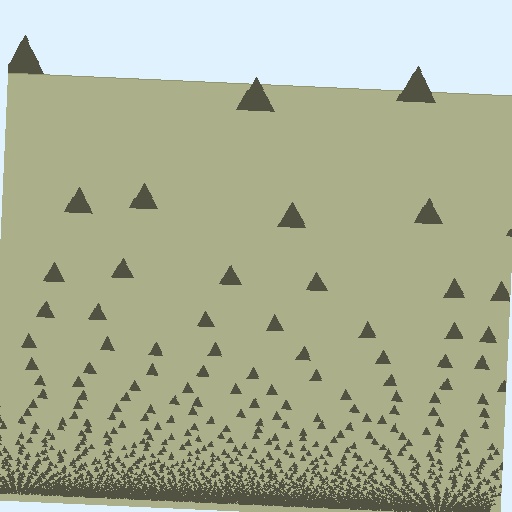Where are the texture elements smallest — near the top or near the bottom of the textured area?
Near the bottom.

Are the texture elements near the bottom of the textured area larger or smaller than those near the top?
Smaller. The gradient is inverted — elements near the bottom are smaller and denser.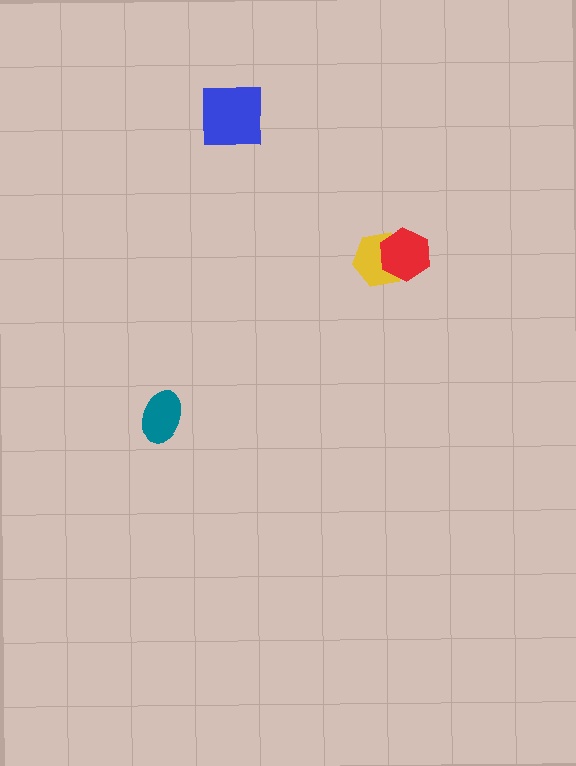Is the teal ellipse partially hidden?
No, no other shape covers it.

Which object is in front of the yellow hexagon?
The red hexagon is in front of the yellow hexagon.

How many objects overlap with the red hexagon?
1 object overlaps with the red hexagon.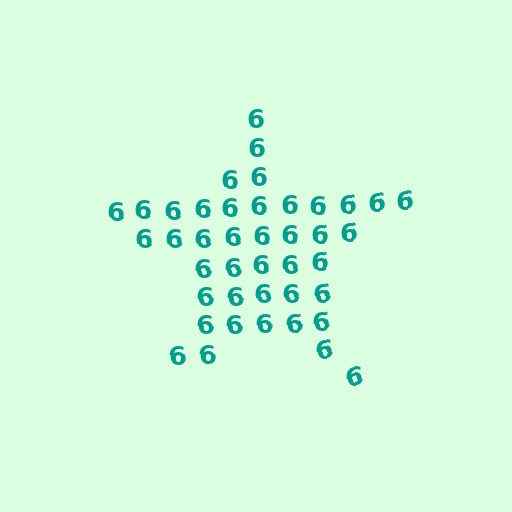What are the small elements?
The small elements are digit 6's.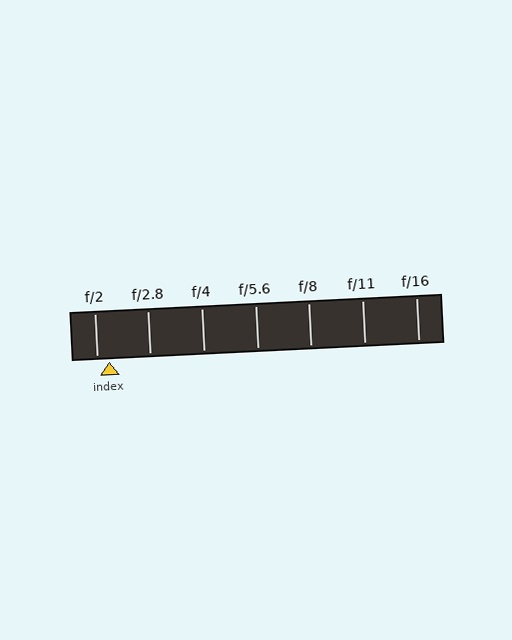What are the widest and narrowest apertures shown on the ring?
The widest aperture shown is f/2 and the narrowest is f/16.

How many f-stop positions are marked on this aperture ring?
There are 7 f-stop positions marked.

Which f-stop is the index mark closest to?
The index mark is closest to f/2.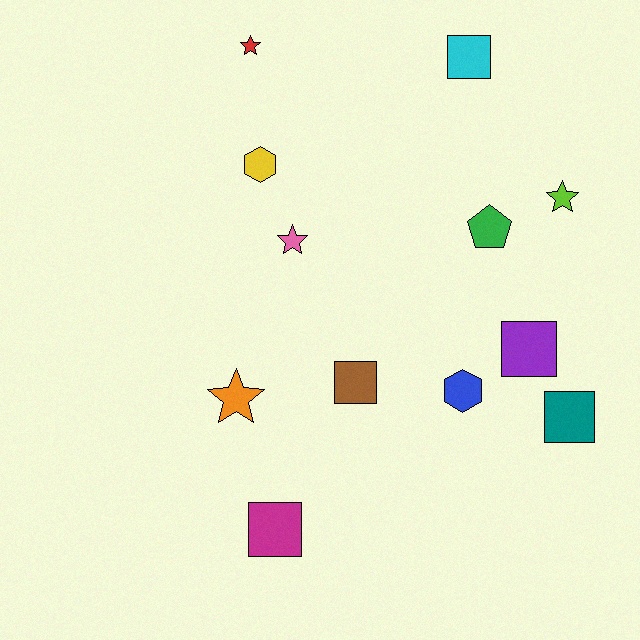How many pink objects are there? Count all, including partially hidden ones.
There is 1 pink object.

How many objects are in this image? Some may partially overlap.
There are 12 objects.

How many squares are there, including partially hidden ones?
There are 5 squares.